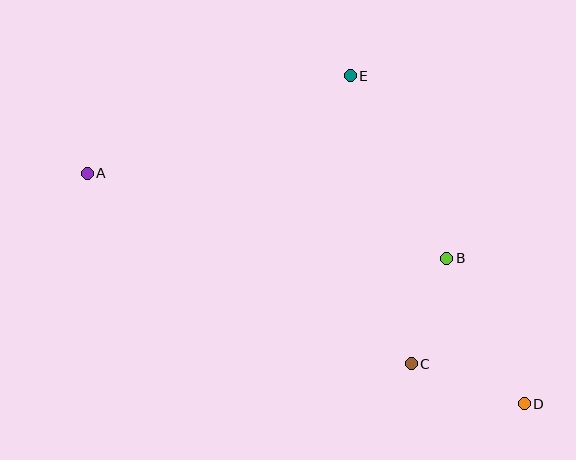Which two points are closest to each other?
Points B and C are closest to each other.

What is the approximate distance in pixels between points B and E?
The distance between B and E is approximately 207 pixels.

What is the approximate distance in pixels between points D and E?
The distance between D and E is approximately 371 pixels.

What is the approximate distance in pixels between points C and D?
The distance between C and D is approximately 120 pixels.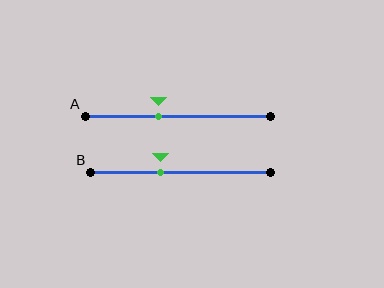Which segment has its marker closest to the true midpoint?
Segment A has its marker closest to the true midpoint.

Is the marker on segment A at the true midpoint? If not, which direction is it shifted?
No, the marker on segment A is shifted to the left by about 11% of the segment length.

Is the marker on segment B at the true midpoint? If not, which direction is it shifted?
No, the marker on segment B is shifted to the left by about 11% of the segment length.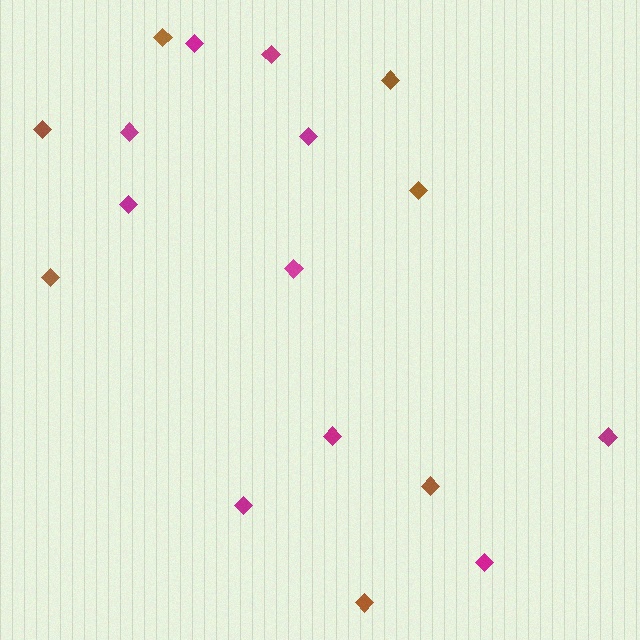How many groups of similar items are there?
There are 2 groups: one group of magenta diamonds (10) and one group of brown diamonds (7).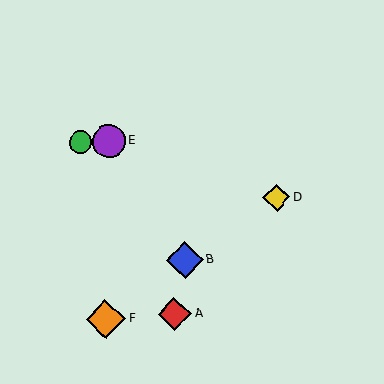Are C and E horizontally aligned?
Yes, both are at y≈143.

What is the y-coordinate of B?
Object B is at y≈260.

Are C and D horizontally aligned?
No, C is at y≈143 and D is at y≈198.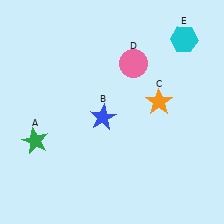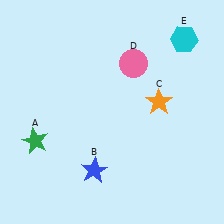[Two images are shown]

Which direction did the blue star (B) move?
The blue star (B) moved down.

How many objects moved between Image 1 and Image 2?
1 object moved between the two images.